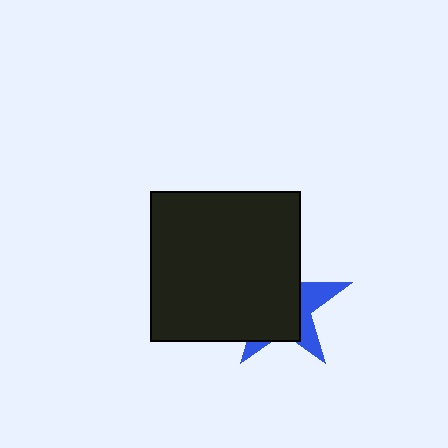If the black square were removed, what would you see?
You would see the complete blue star.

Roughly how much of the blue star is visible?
A small part of it is visible (roughly 31%).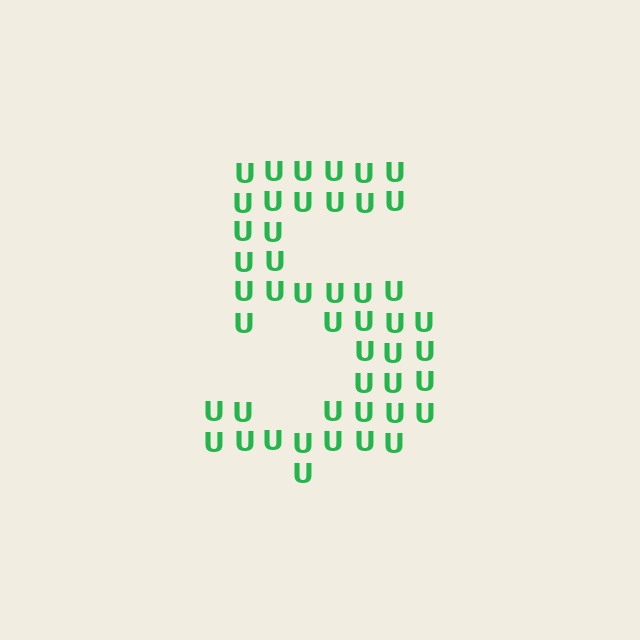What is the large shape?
The large shape is the digit 5.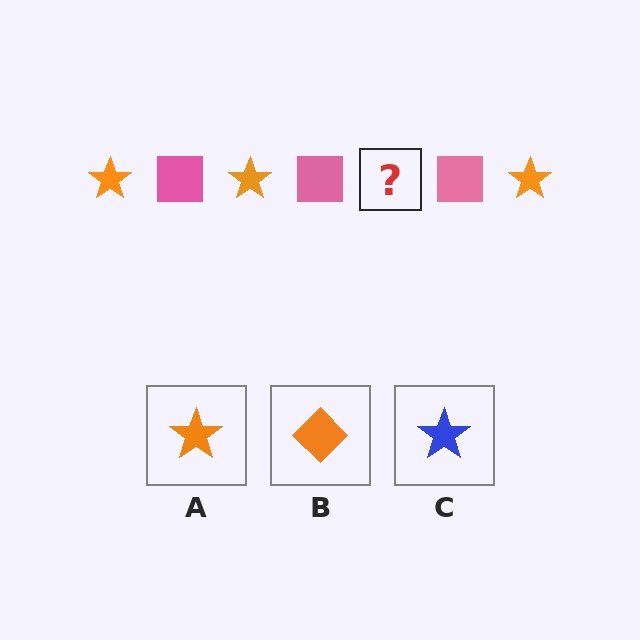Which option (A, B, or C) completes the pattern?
A.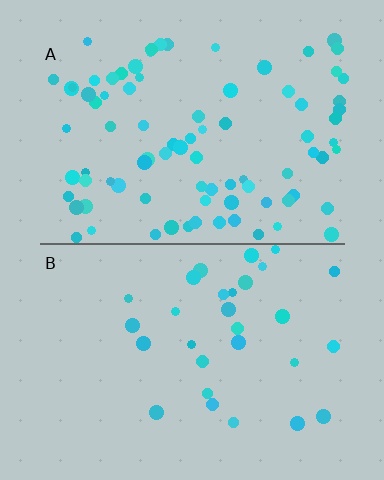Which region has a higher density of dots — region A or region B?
A (the top).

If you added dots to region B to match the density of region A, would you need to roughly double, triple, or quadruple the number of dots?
Approximately triple.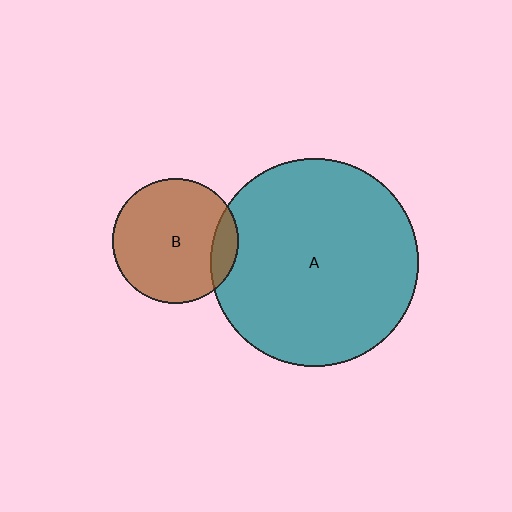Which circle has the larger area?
Circle A (teal).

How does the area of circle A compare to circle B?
Approximately 2.7 times.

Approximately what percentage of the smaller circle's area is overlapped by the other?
Approximately 15%.